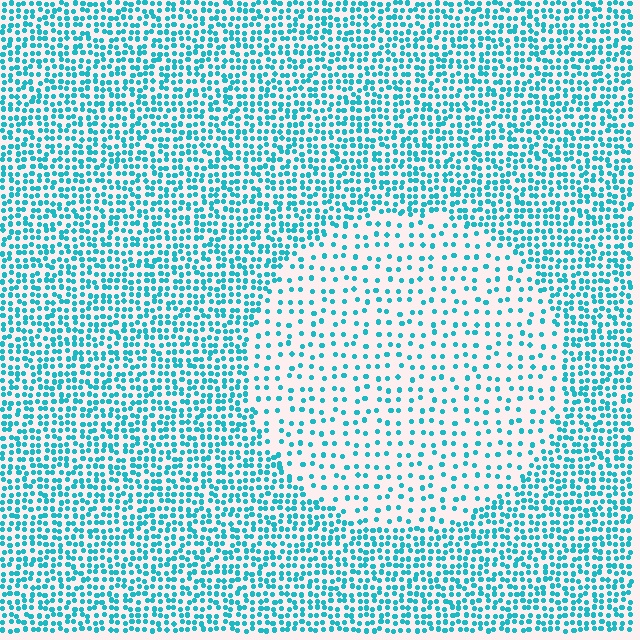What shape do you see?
I see a circle.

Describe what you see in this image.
The image contains small cyan elements arranged at two different densities. A circle-shaped region is visible where the elements are less densely packed than the surrounding area.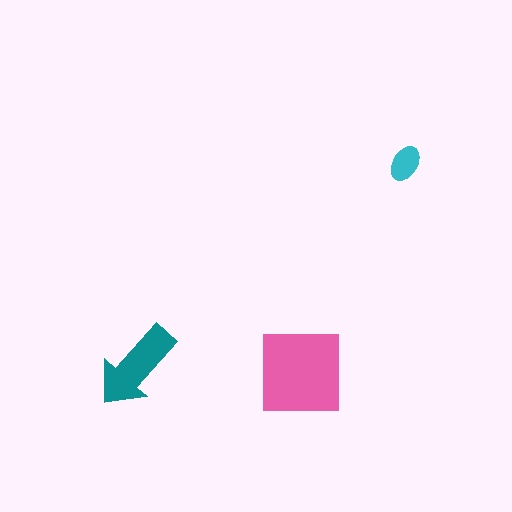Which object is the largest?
The pink square.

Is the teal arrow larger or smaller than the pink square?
Smaller.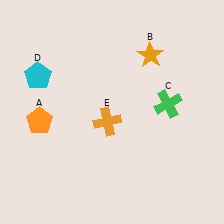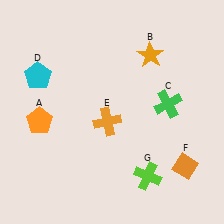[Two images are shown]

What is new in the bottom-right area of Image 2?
A lime cross (G) was added in the bottom-right area of Image 2.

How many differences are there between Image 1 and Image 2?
There are 2 differences between the two images.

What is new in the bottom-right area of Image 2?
An orange diamond (F) was added in the bottom-right area of Image 2.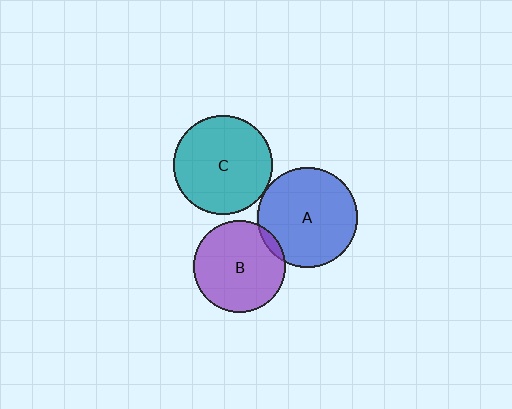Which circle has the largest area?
Circle A (blue).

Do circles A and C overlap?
Yes.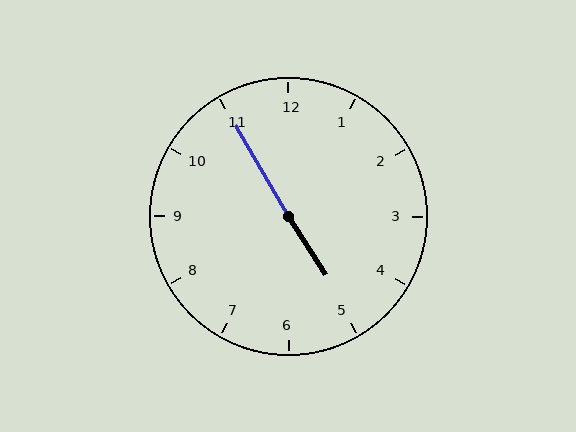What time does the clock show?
4:55.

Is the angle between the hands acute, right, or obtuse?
It is obtuse.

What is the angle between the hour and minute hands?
Approximately 178 degrees.